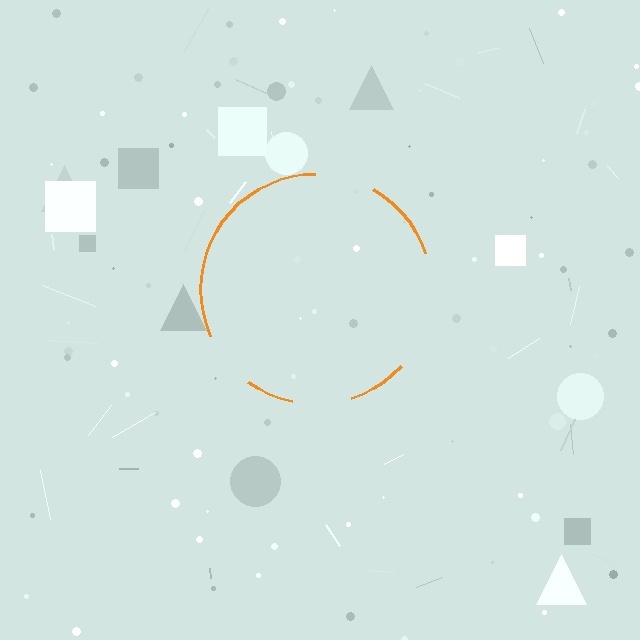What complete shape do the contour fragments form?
The contour fragments form a circle.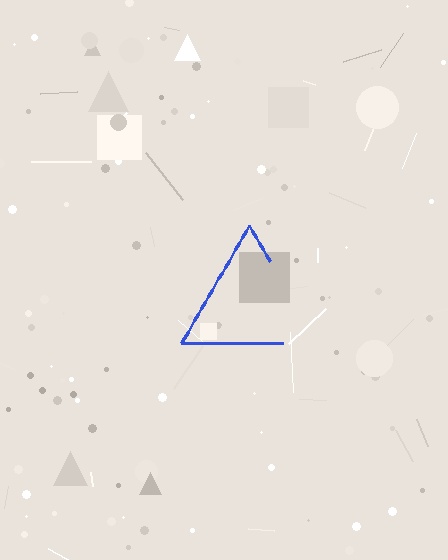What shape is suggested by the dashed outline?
The dashed outline suggests a triangle.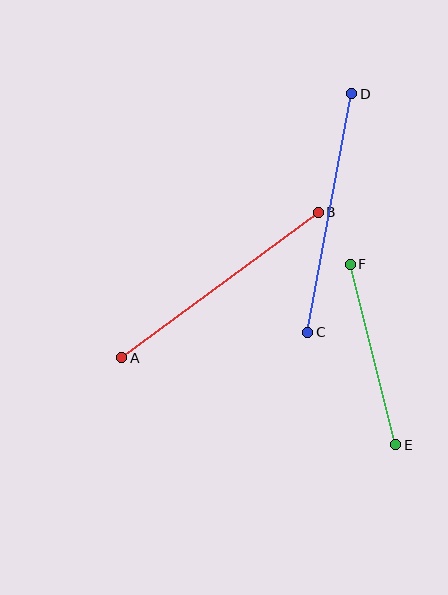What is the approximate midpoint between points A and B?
The midpoint is at approximately (220, 285) pixels.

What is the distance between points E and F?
The distance is approximately 186 pixels.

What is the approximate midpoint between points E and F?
The midpoint is at approximately (373, 354) pixels.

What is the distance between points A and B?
The distance is approximately 245 pixels.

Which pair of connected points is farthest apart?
Points A and B are farthest apart.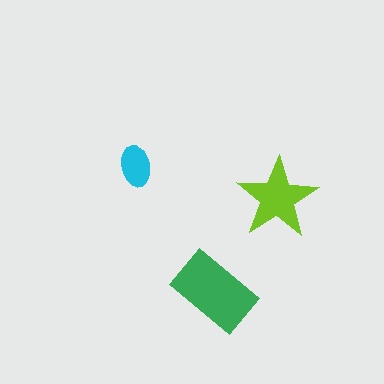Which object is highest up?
The cyan ellipse is topmost.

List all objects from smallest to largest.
The cyan ellipse, the lime star, the green rectangle.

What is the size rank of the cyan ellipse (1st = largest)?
3rd.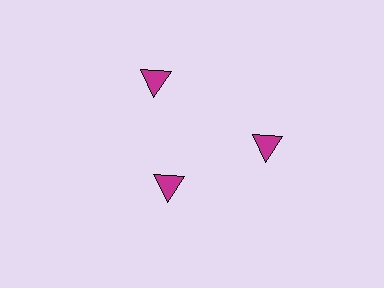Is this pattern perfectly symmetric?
No. The 3 magenta triangles are arranged in a ring, but one element near the 7 o'clock position is pulled inward toward the center, breaking the 3-fold rotational symmetry.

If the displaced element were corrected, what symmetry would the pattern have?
It would have 3-fold rotational symmetry — the pattern would map onto itself every 120 degrees.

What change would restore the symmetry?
The symmetry would be restored by moving it outward, back onto the ring so that all 3 triangles sit at equal angles and equal distance from the center.